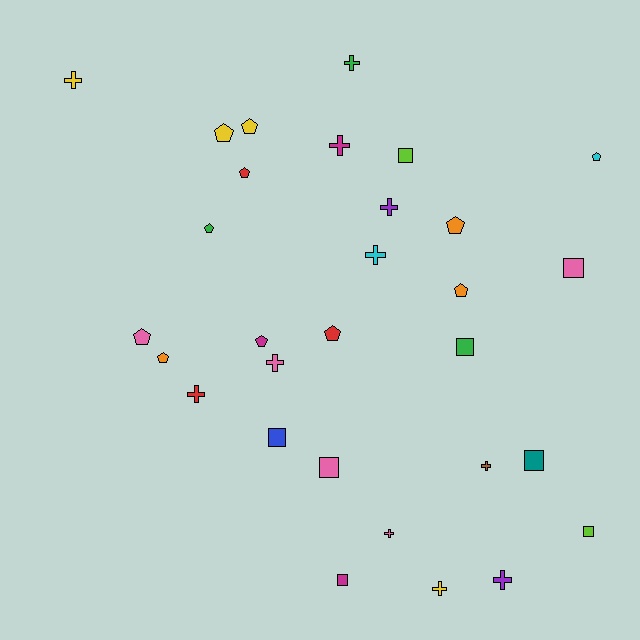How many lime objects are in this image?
There are 2 lime objects.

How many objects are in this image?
There are 30 objects.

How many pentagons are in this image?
There are 11 pentagons.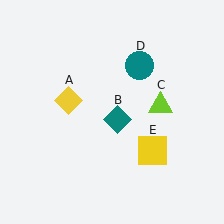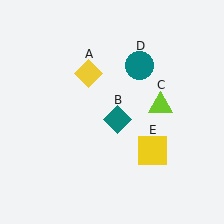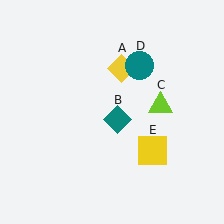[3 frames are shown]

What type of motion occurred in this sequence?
The yellow diamond (object A) rotated clockwise around the center of the scene.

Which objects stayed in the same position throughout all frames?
Teal diamond (object B) and lime triangle (object C) and teal circle (object D) and yellow square (object E) remained stationary.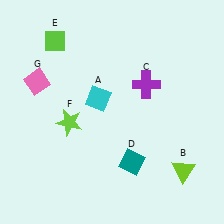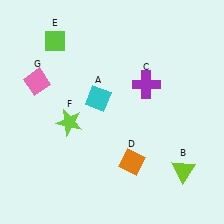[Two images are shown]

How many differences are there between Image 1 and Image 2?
There is 1 difference between the two images.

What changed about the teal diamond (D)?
In Image 1, D is teal. In Image 2, it changed to orange.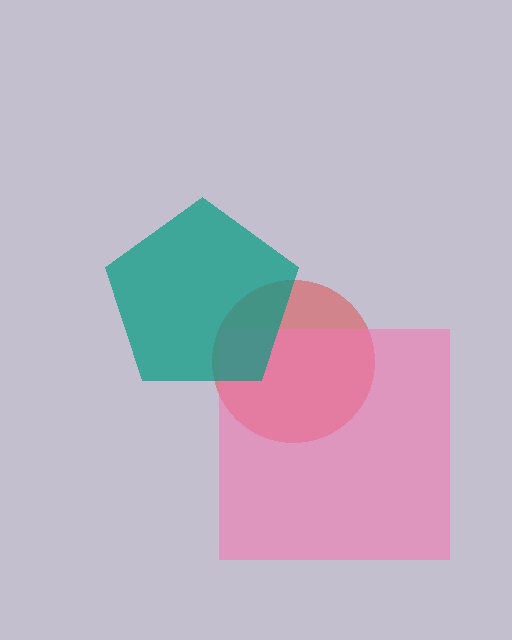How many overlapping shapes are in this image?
There are 3 overlapping shapes in the image.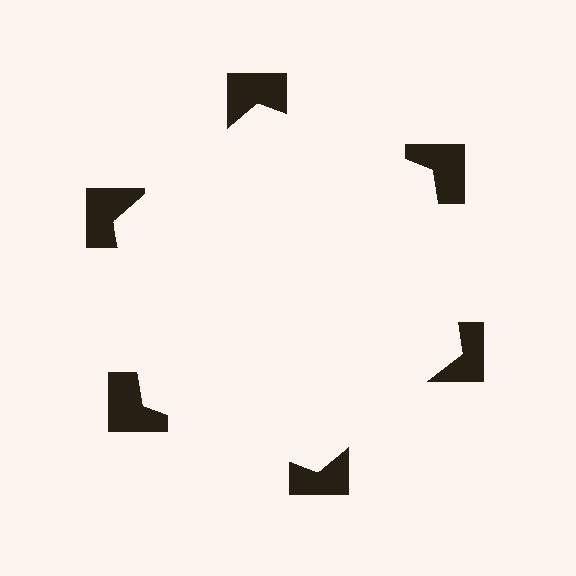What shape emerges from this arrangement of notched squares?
An illusory hexagon — its edges are inferred from the aligned wedge cuts in the notched squares, not physically drawn.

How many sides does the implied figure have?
6 sides.